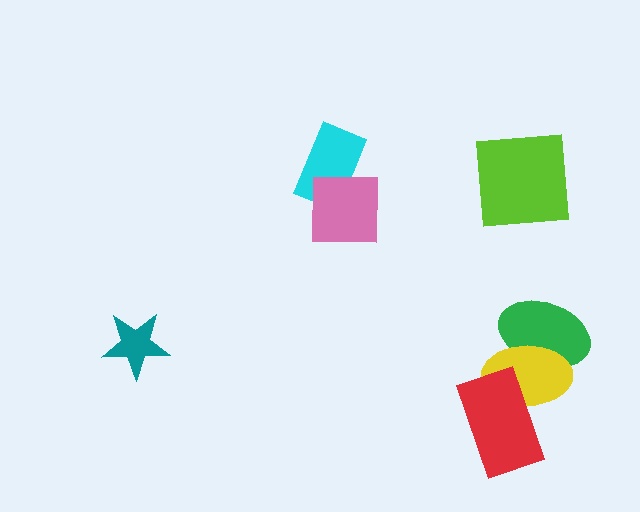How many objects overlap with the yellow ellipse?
2 objects overlap with the yellow ellipse.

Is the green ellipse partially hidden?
Yes, it is partially covered by another shape.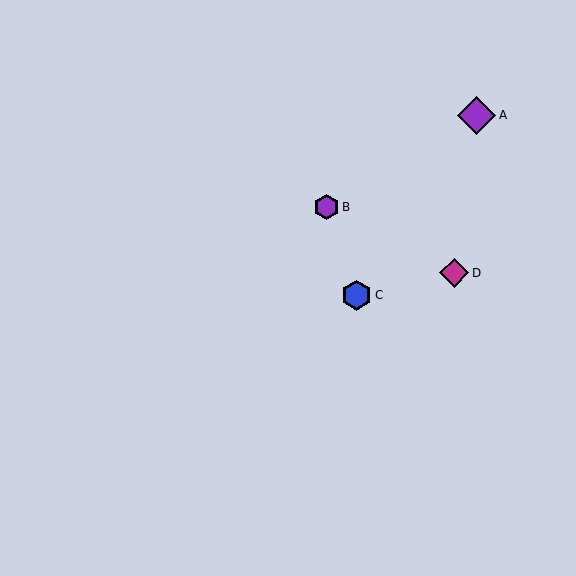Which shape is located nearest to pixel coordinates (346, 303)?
The blue hexagon (labeled C) at (356, 295) is nearest to that location.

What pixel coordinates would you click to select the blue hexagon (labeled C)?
Click at (356, 295) to select the blue hexagon C.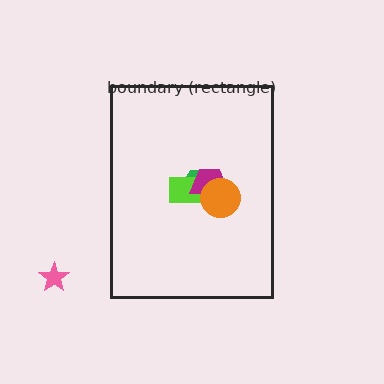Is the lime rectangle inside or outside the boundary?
Inside.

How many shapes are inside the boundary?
4 inside, 1 outside.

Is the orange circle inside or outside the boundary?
Inside.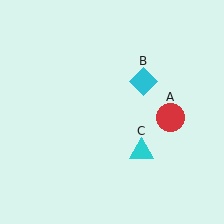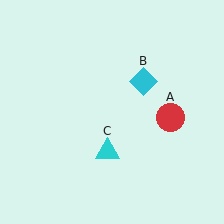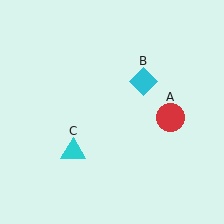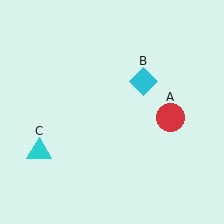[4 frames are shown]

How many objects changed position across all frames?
1 object changed position: cyan triangle (object C).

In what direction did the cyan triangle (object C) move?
The cyan triangle (object C) moved left.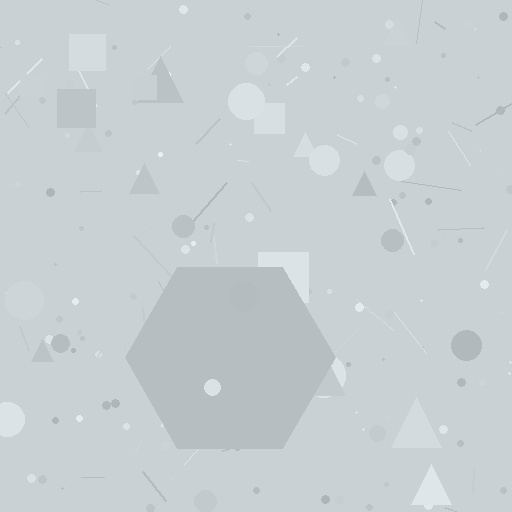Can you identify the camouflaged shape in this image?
The camouflaged shape is a hexagon.